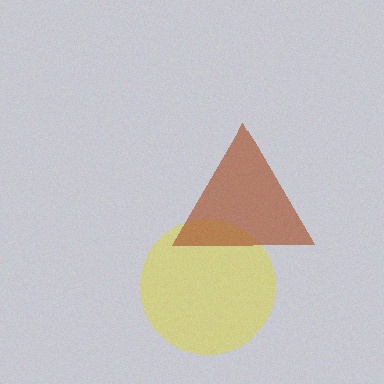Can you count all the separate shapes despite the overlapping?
Yes, there are 2 separate shapes.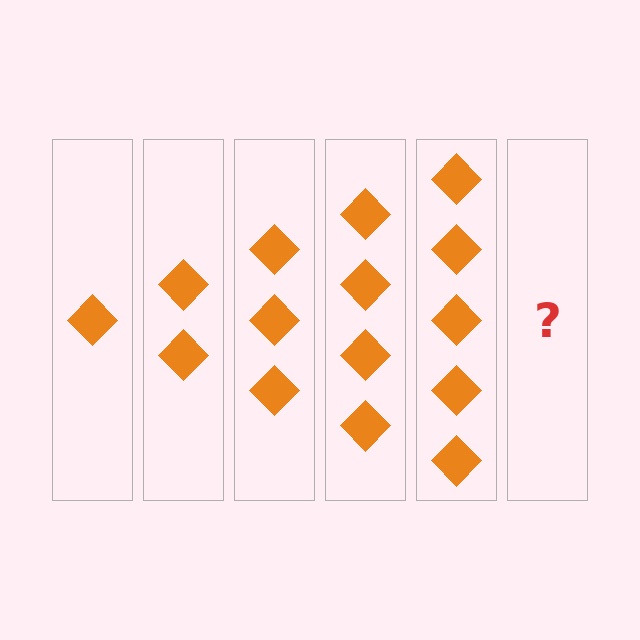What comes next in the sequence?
The next element should be 6 diamonds.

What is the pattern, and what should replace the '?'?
The pattern is that each step adds one more diamond. The '?' should be 6 diamonds.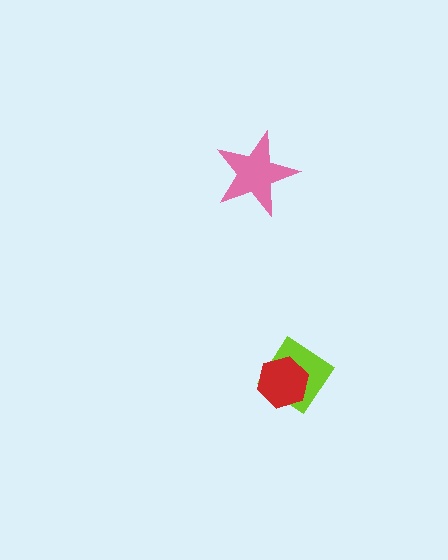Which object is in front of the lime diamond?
The red hexagon is in front of the lime diamond.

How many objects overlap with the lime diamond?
1 object overlaps with the lime diamond.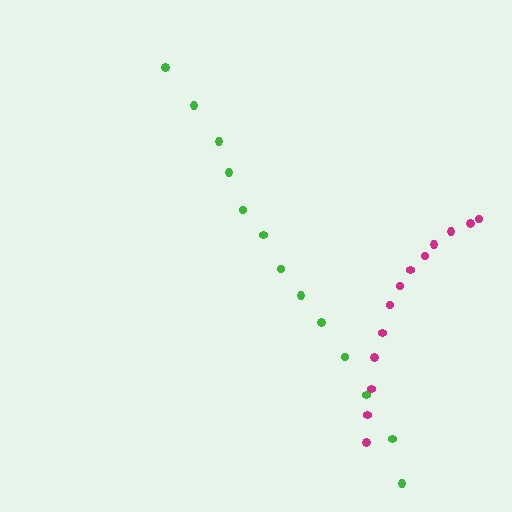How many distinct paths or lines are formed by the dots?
There are 2 distinct paths.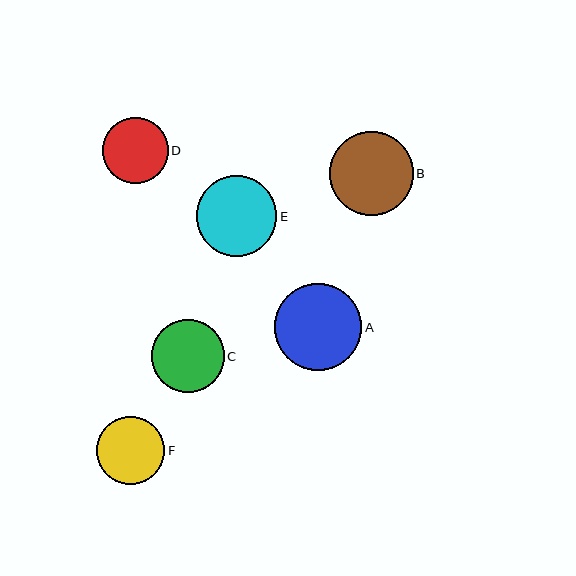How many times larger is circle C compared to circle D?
Circle C is approximately 1.1 times the size of circle D.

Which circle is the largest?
Circle A is the largest with a size of approximately 87 pixels.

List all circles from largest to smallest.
From largest to smallest: A, B, E, C, F, D.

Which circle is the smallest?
Circle D is the smallest with a size of approximately 66 pixels.